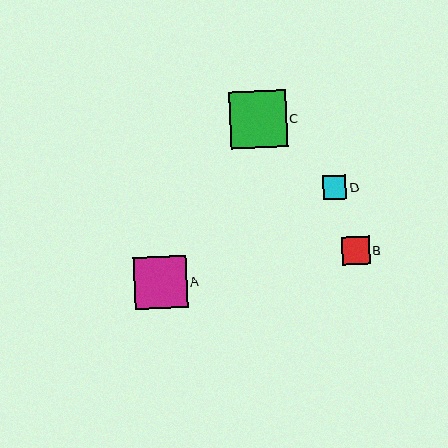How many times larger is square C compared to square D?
Square C is approximately 2.4 times the size of square D.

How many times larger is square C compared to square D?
Square C is approximately 2.4 times the size of square D.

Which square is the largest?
Square C is the largest with a size of approximately 57 pixels.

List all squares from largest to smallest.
From largest to smallest: C, A, B, D.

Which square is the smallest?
Square D is the smallest with a size of approximately 24 pixels.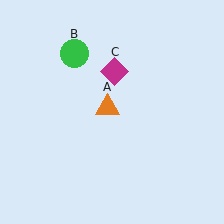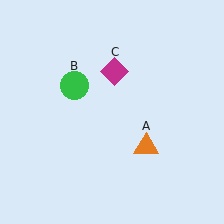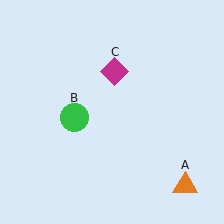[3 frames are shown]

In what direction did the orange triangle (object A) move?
The orange triangle (object A) moved down and to the right.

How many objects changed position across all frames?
2 objects changed position: orange triangle (object A), green circle (object B).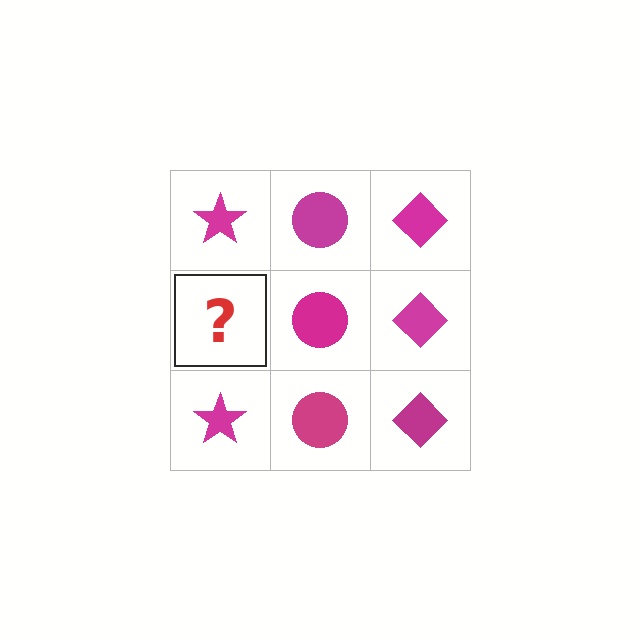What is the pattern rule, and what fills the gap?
The rule is that each column has a consistent shape. The gap should be filled with a magenta star.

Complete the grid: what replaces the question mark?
The question mark should be replaced with a magenta star.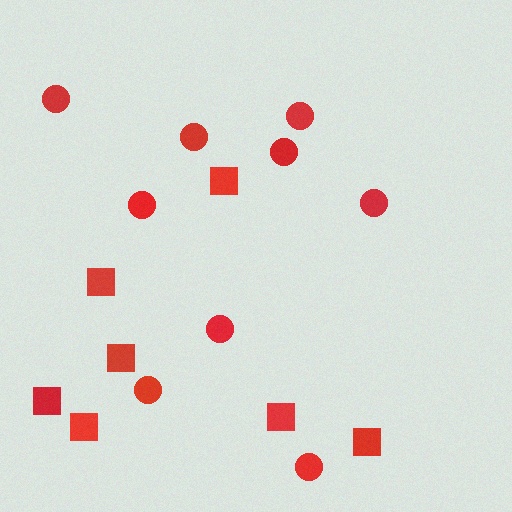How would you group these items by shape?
There are 2 groups: one group of circles (9) and one group of squares (7).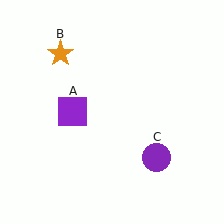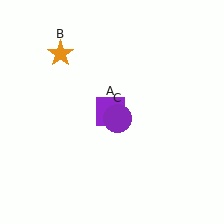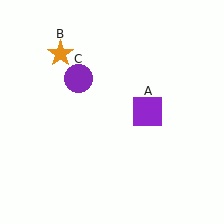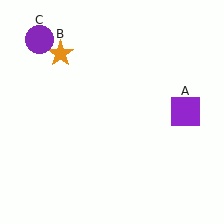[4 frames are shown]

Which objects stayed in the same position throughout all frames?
Orange star (object B) remained stationary.